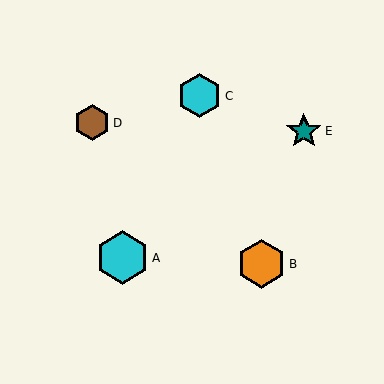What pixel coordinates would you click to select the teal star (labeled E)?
Click at (304, 131) to select the teal star E.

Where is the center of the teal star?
The center of the teal star is at (304, 131).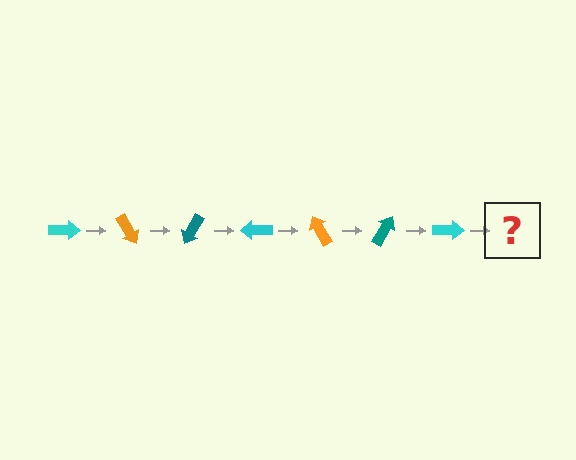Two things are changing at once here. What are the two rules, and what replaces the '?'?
The two rules are that it rotates 60 degrees each step and the color cycles through cyan, orange, and teal. The '?' should be an orange arrow, rotated 420 degrees from the start.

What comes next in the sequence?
The next element should be an orange arrow, rotated 420 degrees from the start.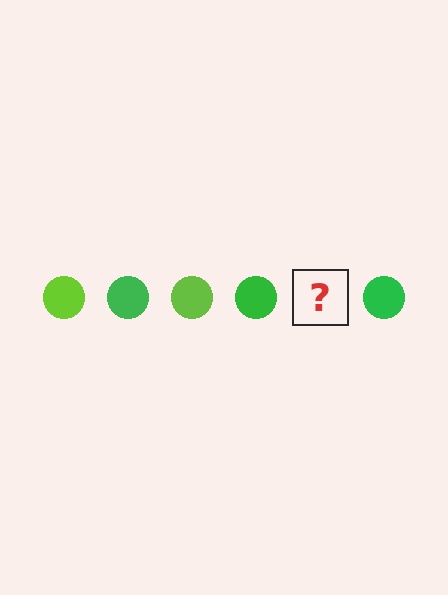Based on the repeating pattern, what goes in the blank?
The blank should be a lime circle.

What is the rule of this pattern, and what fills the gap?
The rule is that the pattern cycles through lime, green circles. The gap should be filled with a lime circle.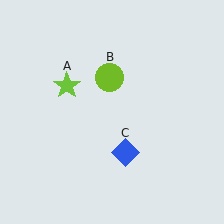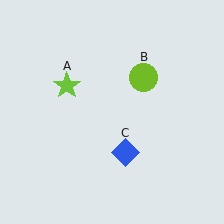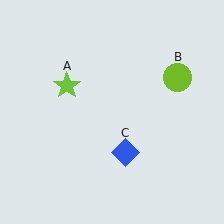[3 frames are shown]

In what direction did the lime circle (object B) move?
The lime circle (object B) moved right.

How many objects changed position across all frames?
1 object changed position: lime circle (object B).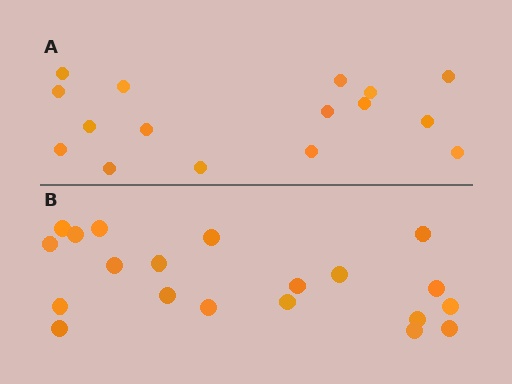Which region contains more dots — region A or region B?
Region B (the bottom region) has more dots.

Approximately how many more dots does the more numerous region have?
Region B has about 4 more dots than region A.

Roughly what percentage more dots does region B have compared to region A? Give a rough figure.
About 25% more.